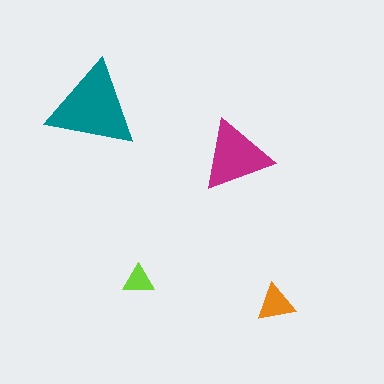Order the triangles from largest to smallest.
the teal one, the magenta one, the orange one, the lime one.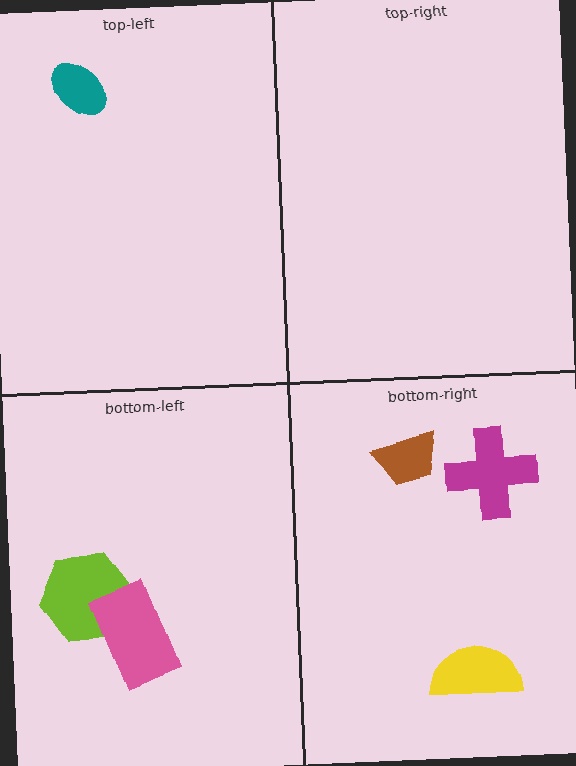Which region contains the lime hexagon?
The bottom-left region.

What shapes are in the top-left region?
The teal ellipse.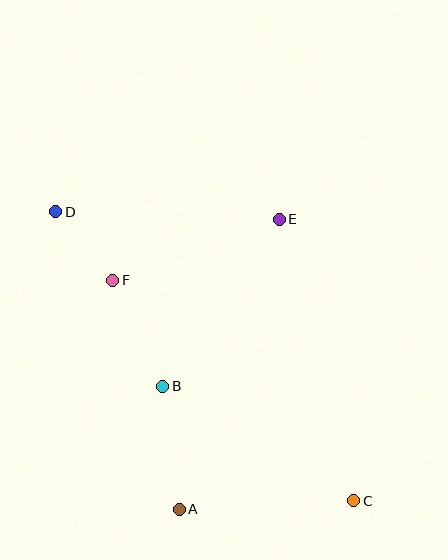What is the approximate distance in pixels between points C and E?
The distance between C and E is approximately 291 pixels.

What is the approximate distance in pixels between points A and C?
The distance between A and C is approximately 175 pixels.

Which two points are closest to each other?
Points D and F are closest to each other.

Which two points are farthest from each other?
Points C and D are farthest from each other.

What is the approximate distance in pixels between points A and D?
The distance between A and D is approximately 322 pixels.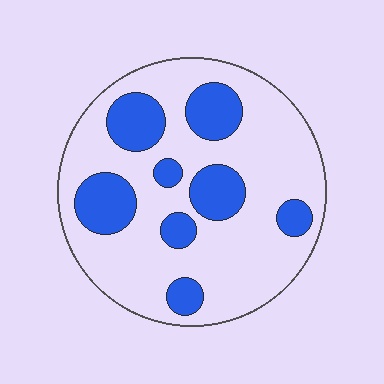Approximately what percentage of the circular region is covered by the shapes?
Approximately 25%.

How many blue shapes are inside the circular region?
8.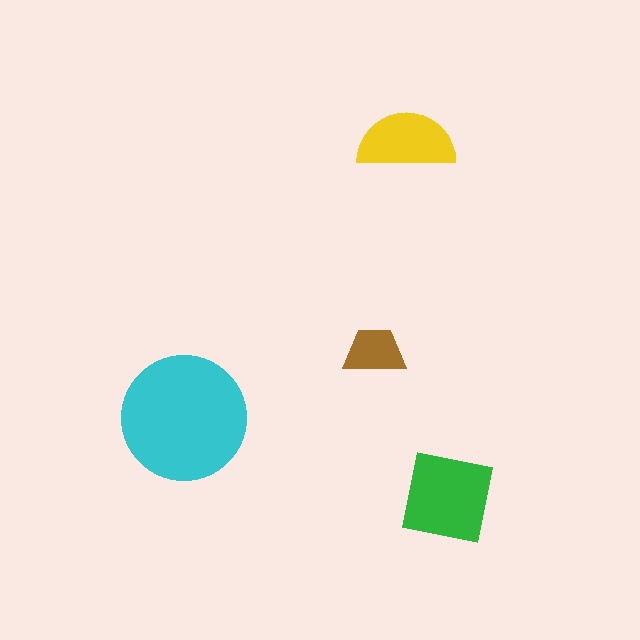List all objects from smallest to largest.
The brown trapezoid, the yellow semicircle, the green square, the cyan circle.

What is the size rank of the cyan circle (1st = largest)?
1st.